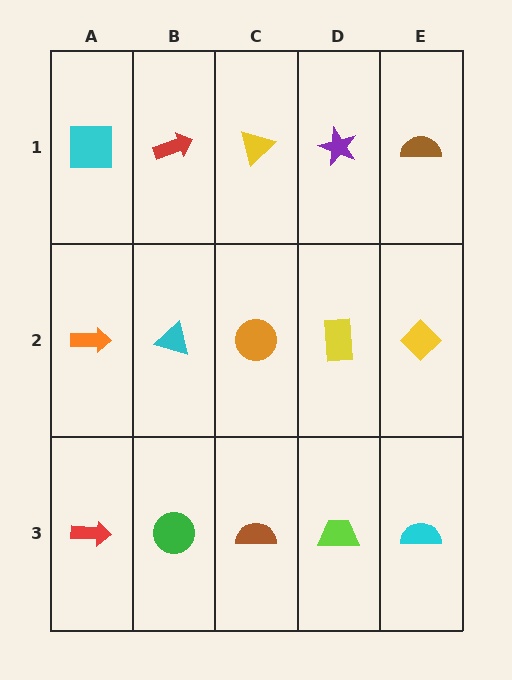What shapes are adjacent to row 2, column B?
A red arrow (row 1, column B), a green circle (row 3, column B), an orange arrow (row 2, column A), an orange circle (row 2, column C).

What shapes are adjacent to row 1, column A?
An orange arrow (row 2, column A), a red arrow (row 1, column B).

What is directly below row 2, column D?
A lime trapezoid.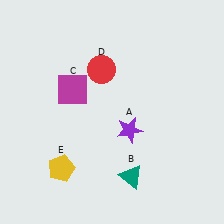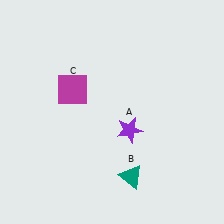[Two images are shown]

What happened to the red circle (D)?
The red circle (D) was removed in Image 2. It was in the top-left area of Image 1.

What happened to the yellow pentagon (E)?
The yellow pentagon (E) was removed in Image 2. It was in the bottom-left area of Image 1.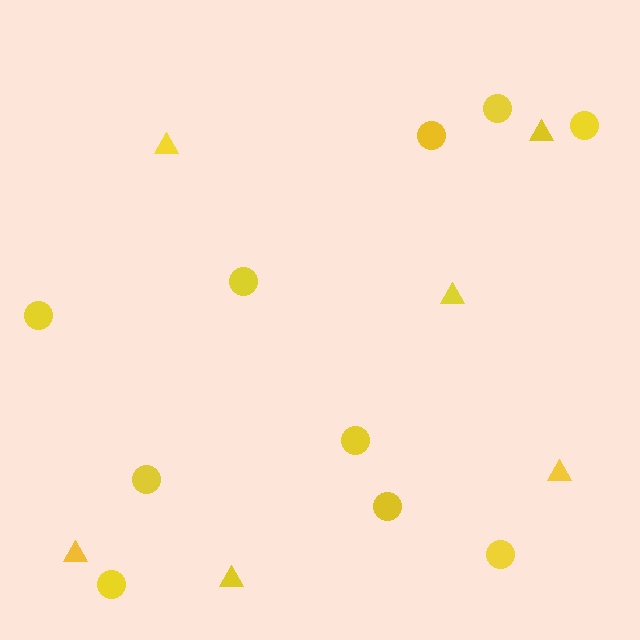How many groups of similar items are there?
There are 2 groups: one group of triangles (6) and one group of circles (10).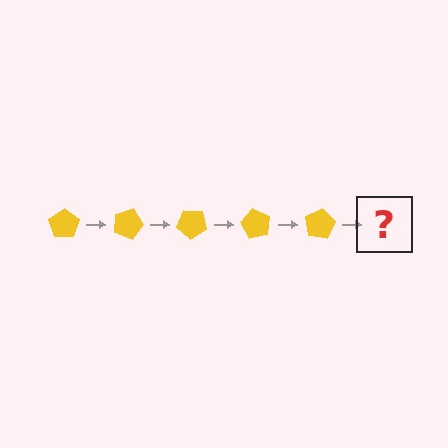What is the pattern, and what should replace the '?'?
The pattern is that the pentagon rotates 20 degrees each step. The '?' should be a yellow pentagon rotated 100 degrees.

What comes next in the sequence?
The next element should be a yellow pentagon rotated 100 degrees.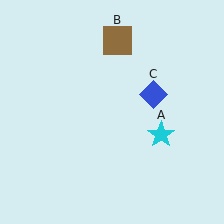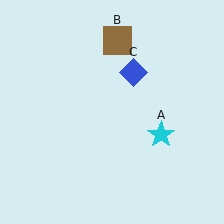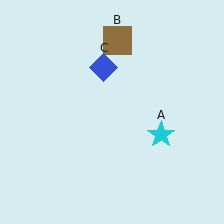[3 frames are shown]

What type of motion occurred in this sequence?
The blue diamond (object C) rotated counterclockwise around the center of the scene.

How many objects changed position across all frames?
1 object changed position: blue diamond (object C).